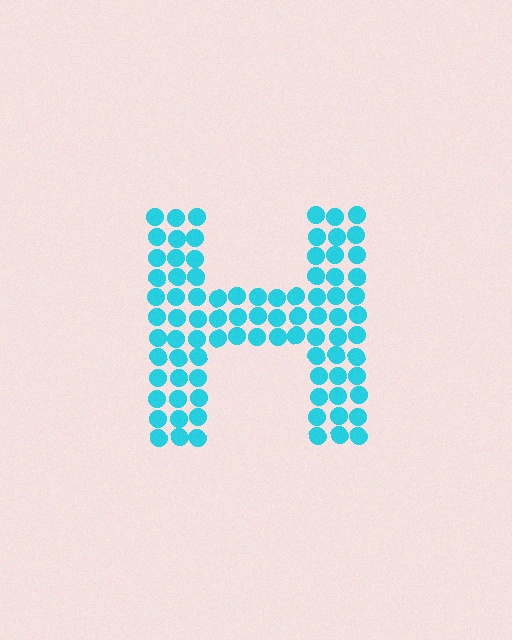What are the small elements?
The small elements are circles.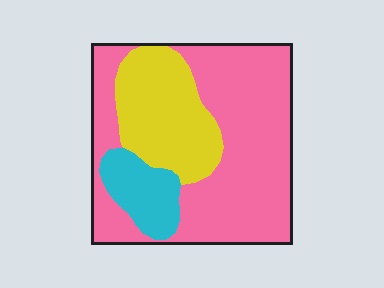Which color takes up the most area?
Pink, at roughly 60%.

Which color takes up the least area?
Cyan, at roughly 10%.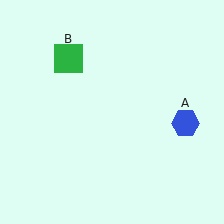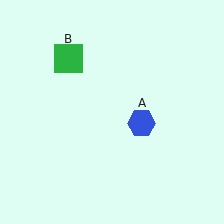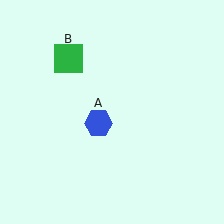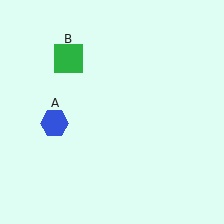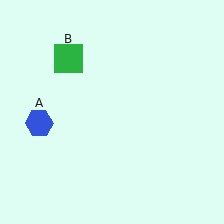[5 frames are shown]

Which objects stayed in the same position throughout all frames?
Green square (object B) remained stationary.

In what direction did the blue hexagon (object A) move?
The blue hexagon (object A) moved left.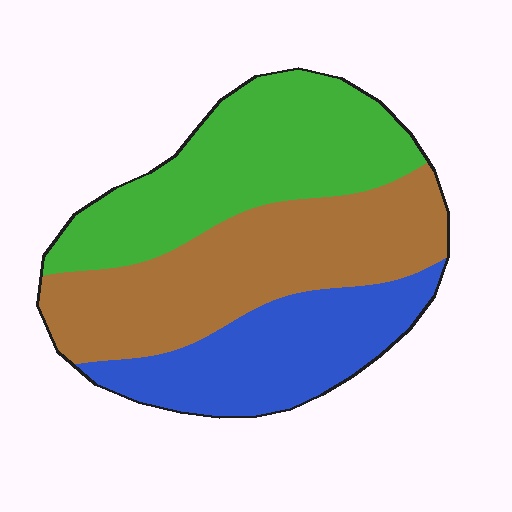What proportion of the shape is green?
Green covers about 35% of the shape.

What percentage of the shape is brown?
Brown takes up between a quarter and a half of the shape.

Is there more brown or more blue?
Brown.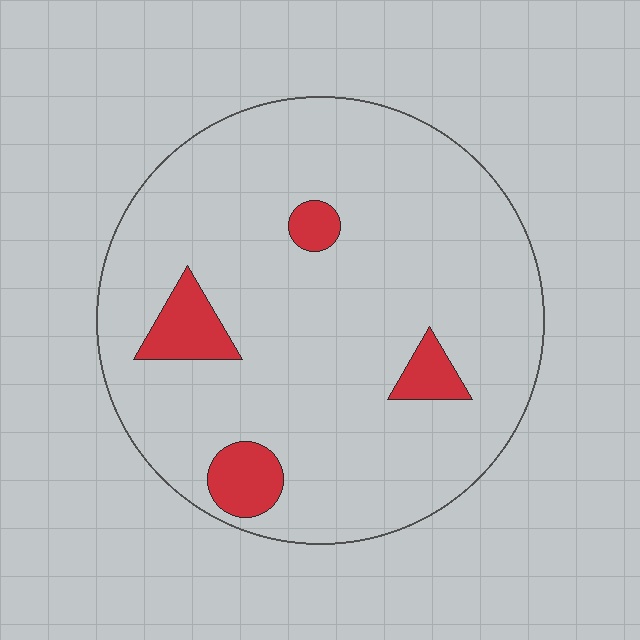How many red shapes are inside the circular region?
4.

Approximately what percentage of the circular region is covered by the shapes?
Approximately 10%.